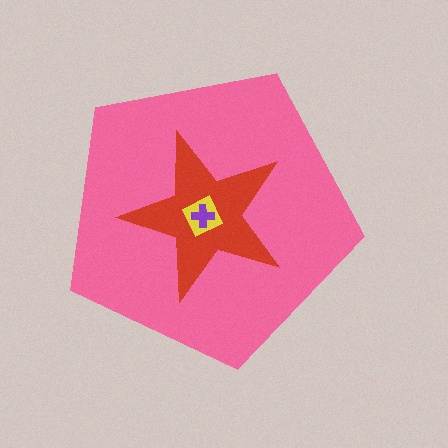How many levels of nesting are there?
4.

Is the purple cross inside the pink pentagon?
Yes.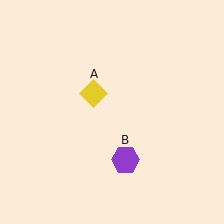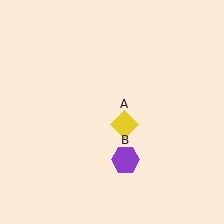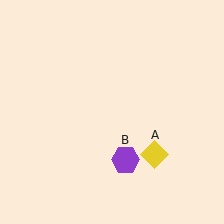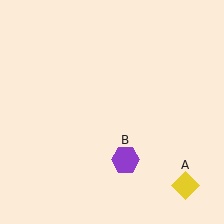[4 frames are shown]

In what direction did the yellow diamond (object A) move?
The yellow diamond (object A) moved down and to the right.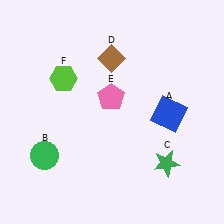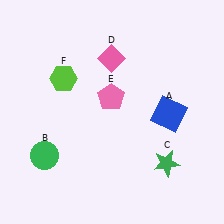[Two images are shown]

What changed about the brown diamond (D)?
In Image 1, D is brown. In Image 2, it changed to pink.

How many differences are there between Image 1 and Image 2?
There is 1 difference between the two images.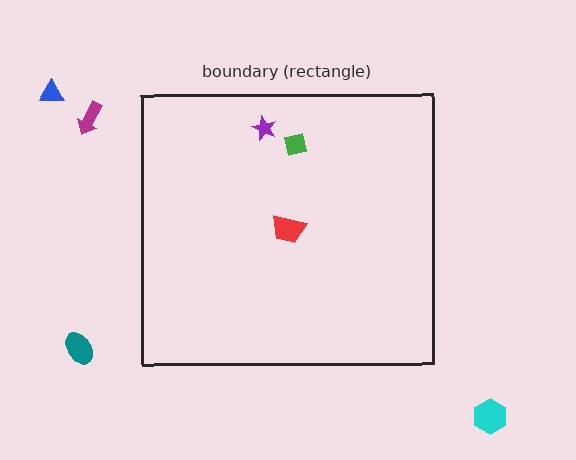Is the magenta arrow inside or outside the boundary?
Outside.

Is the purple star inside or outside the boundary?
Inside.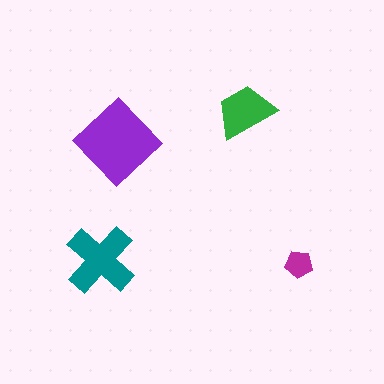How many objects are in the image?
There are 4 objects in the image.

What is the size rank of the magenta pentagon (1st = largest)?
4th.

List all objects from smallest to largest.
The magenta pentagon, the green trapezoid, the teal cross, the purple diamond.